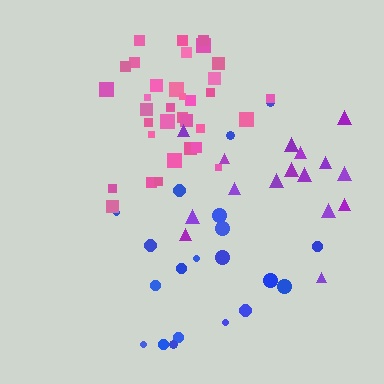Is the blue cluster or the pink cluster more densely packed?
Pink.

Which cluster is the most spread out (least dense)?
Blue.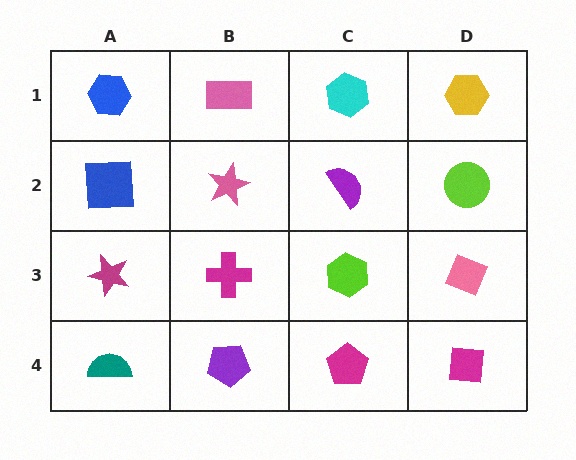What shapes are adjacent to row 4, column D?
A pink diamond (row 3, column D), a magenta pentagon (row 4, column C).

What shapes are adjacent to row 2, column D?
A yellow hexagon (row 1, column D), a pink diamond (row 3, column D), a purple semicircle (row 2, column C).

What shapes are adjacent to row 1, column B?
A pink star (row 2, column B), a blue hexagon (row 1, column A), a cyan hexagon (row 1, column C).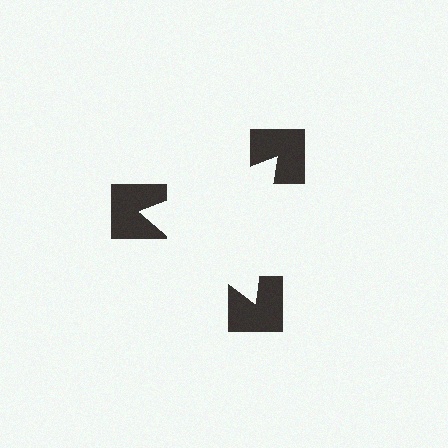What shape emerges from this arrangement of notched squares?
An illusory triangle — its edges are inferred from the aligned wedge cuts in the notched squares, not physically drawn.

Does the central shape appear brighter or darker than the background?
It typically appears slightly brighter than the background, even though no actual brightness change is drawn.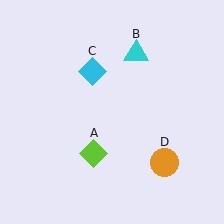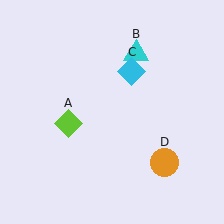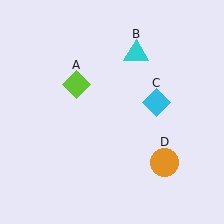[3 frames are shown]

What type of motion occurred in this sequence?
The lime diamond (object A), cyan diamond (object C) rotated clockwise around the center of the scene.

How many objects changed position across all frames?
2 objects changed position: lime diamond (object A), cyan diamond (object C).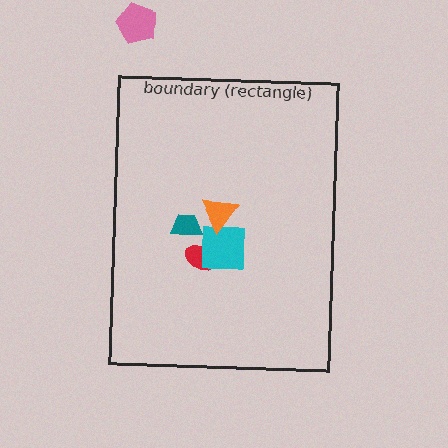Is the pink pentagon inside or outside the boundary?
Outside.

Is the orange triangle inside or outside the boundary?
Inside.